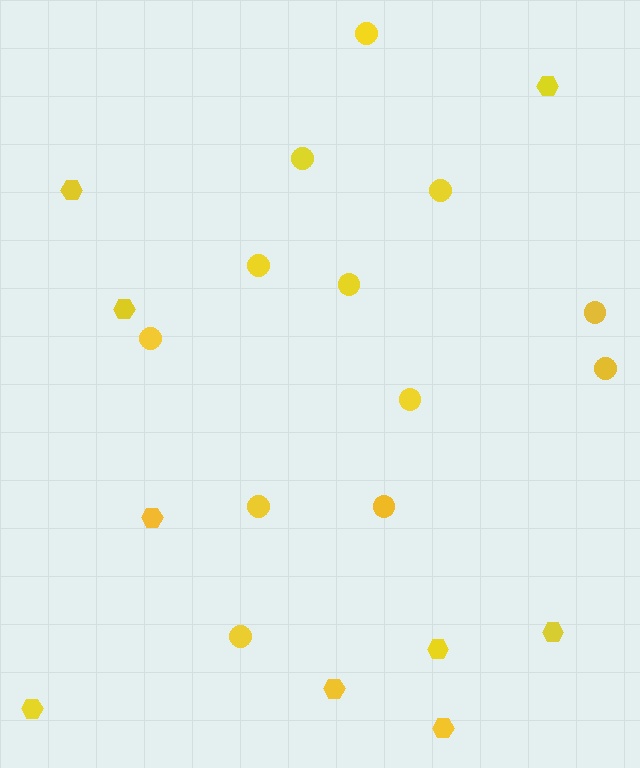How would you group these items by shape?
There are 2 groups: one group of hexagons (9) and one group of circles (12).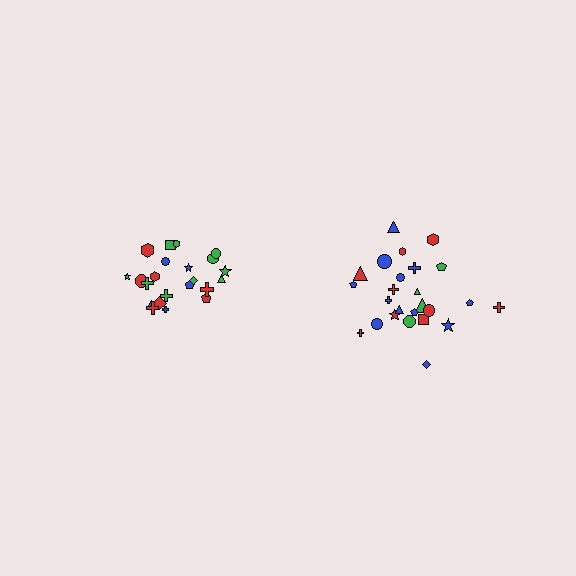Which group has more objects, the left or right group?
The right group.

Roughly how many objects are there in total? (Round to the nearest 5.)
Roughly 45 objects in total.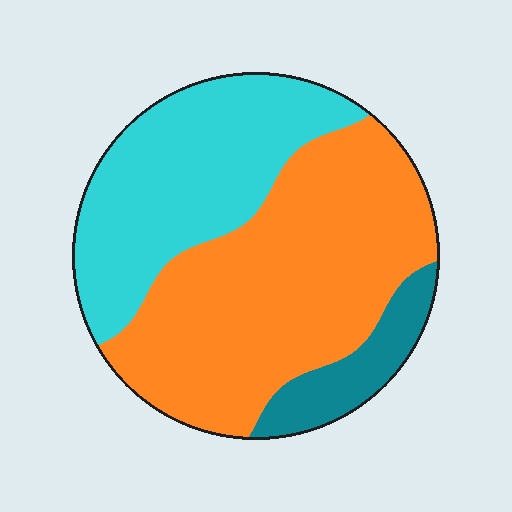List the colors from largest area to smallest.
From largest to smallest: orange, cyan, teal.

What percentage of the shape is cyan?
Cyan takes up about three eighths (3/8) of the shape.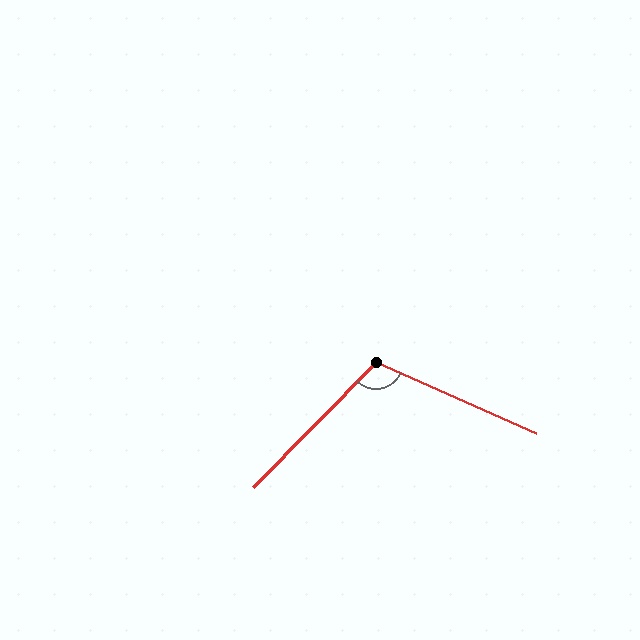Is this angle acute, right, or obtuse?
It is obtuse.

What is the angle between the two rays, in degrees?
Approximately 110 degrees.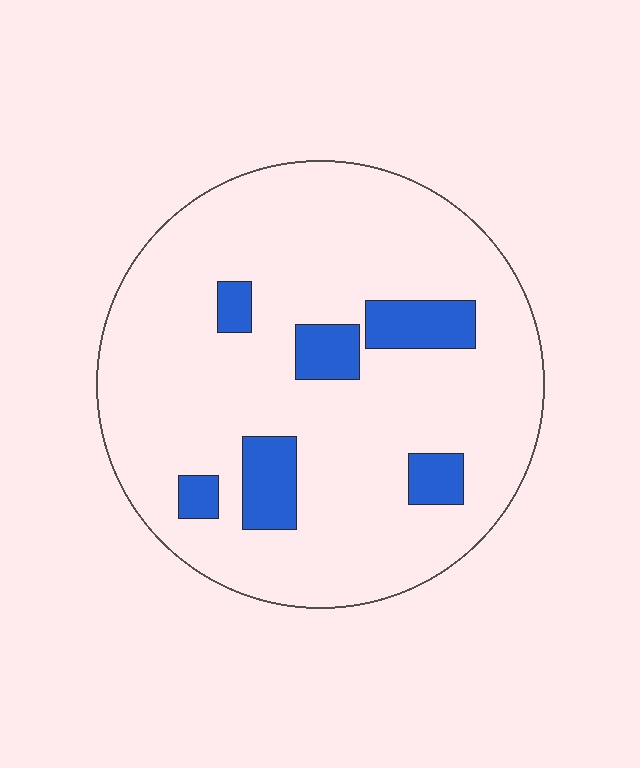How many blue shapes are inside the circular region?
6.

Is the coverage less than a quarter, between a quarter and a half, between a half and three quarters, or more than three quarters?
Less than a quarter.